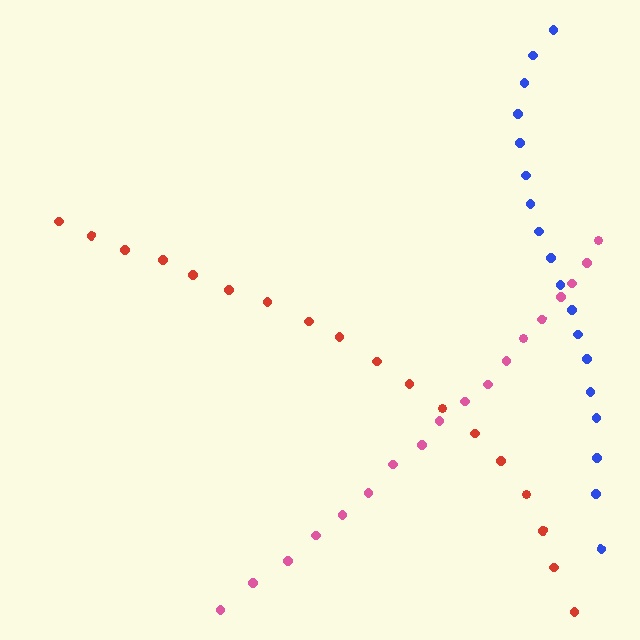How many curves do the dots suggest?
There are 3 distinct paths.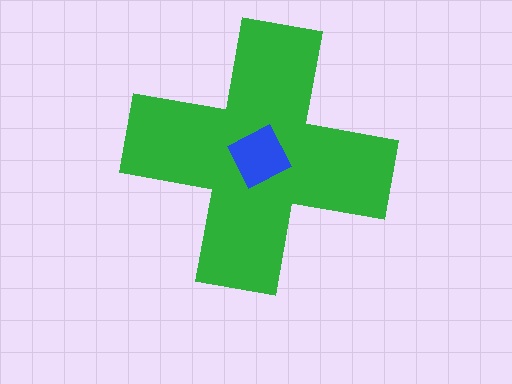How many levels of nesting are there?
2.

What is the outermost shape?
The green cross.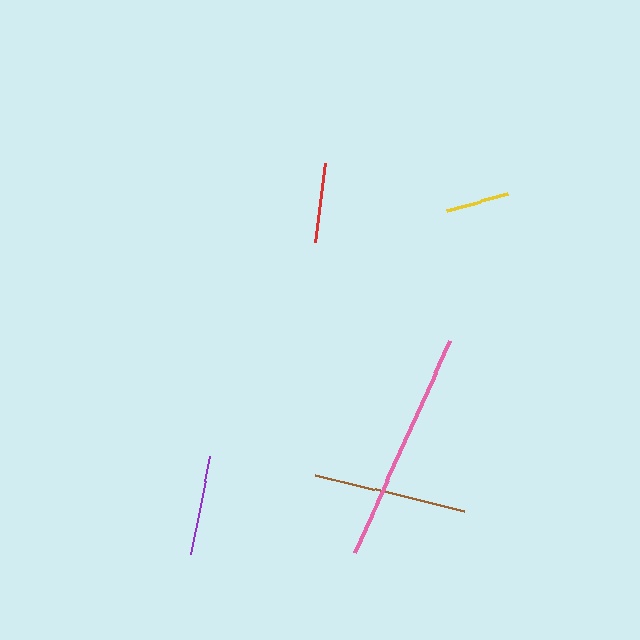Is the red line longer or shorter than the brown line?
The brown line is longer than the red line.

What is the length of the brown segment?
The brown segment is approximately 153 pixels long.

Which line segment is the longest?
The pink line is the longest at approximately 232 pixels.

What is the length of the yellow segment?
The yellow segment is approximately 64 pixels long.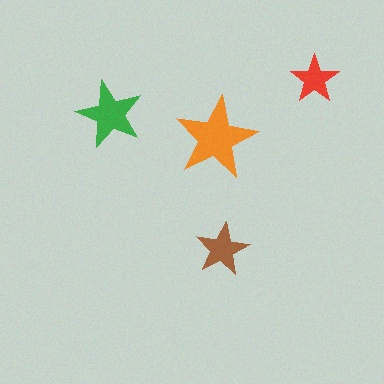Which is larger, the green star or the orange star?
The orange one.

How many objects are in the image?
There are 4 objects in the image.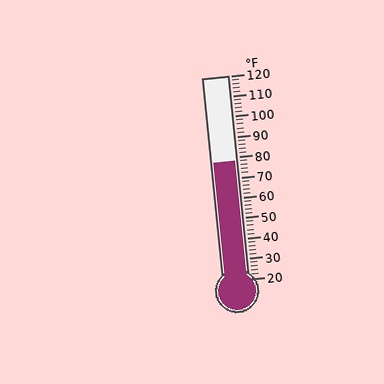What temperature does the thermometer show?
The thermometer shows approximately 78°F.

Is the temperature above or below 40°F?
The temperature is above 40°F.